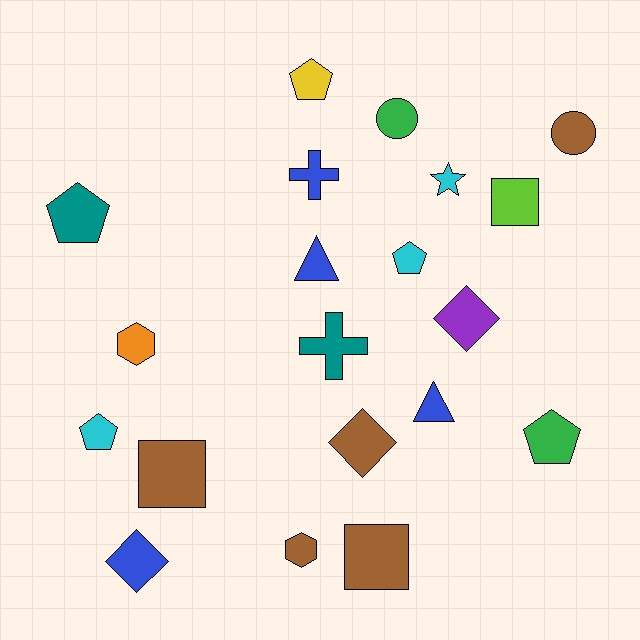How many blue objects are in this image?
There are 4 blue objects.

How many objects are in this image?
There are 20 objects.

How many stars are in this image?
There is 1 star.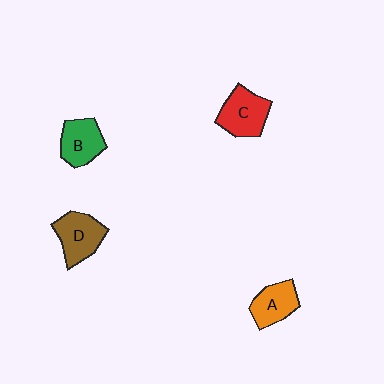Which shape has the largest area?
Shape C (red).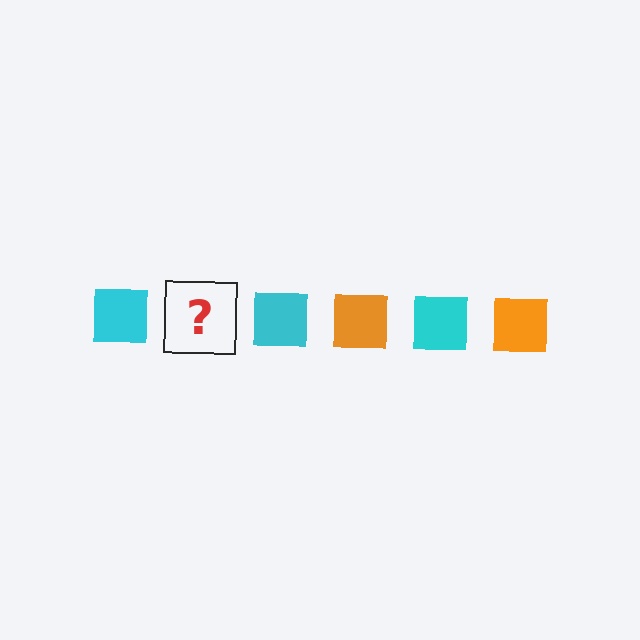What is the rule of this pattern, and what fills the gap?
The rule is that the pattern cycles through cyan, orange squares. The gap should be filled with an orange square.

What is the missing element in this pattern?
The missing element is an orange square.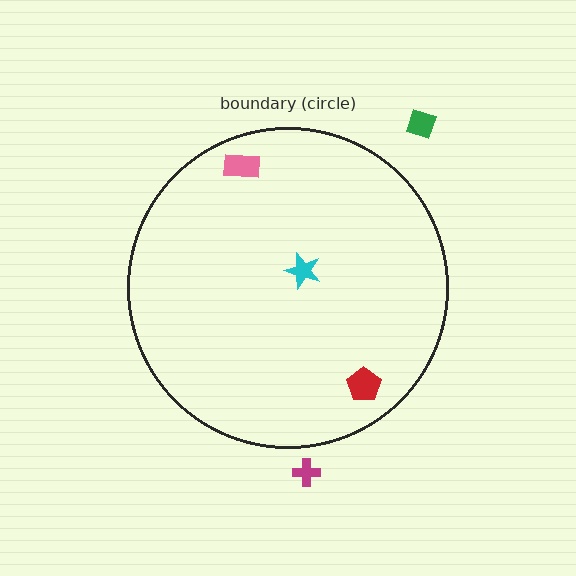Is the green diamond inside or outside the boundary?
Outside.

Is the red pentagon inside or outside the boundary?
Inside.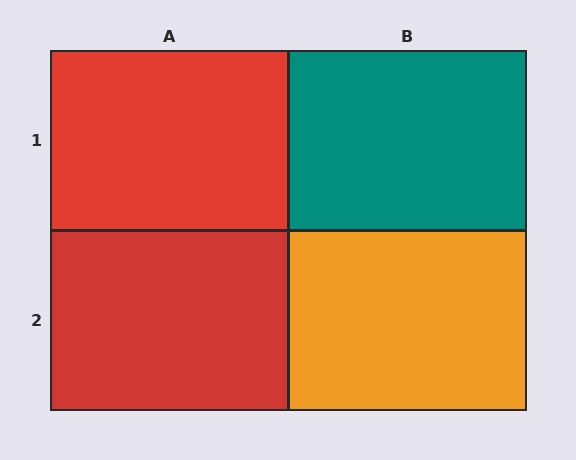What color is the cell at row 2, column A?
Red.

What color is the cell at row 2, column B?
Orange.